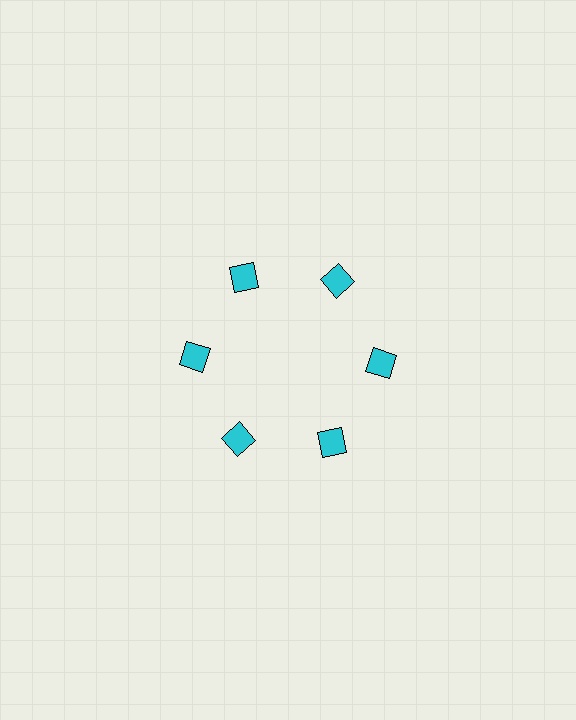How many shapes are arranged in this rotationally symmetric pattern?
There are 6 shapes, arranged in 6 groups of 1.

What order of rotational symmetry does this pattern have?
This pattern has 6-fold rotational symmetry.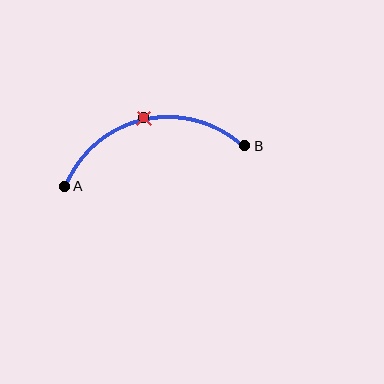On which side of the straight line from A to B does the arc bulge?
The arc bulges above the straight line connecting A and B.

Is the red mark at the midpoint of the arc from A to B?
Yes. The red mark lies on the arc at equal arc-length from both A and B — it is the arc midpoint.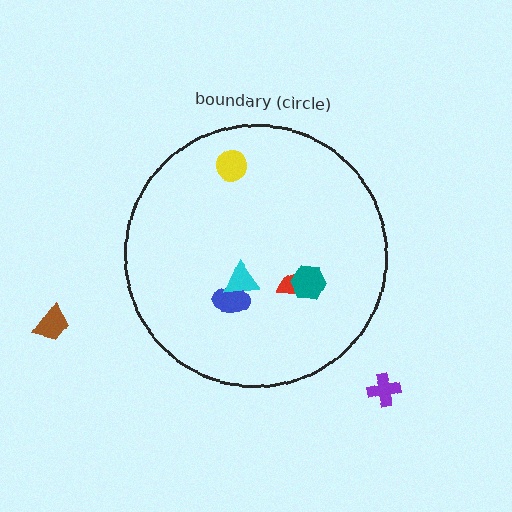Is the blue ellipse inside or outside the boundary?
Inside.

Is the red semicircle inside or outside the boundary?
Inside.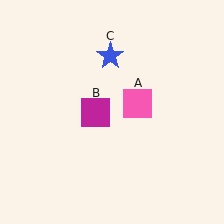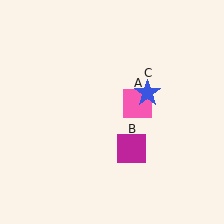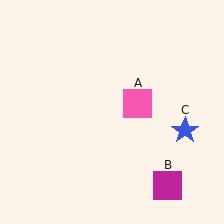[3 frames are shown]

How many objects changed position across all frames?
2 objects changed position: magenta square (object B), blue star (object C).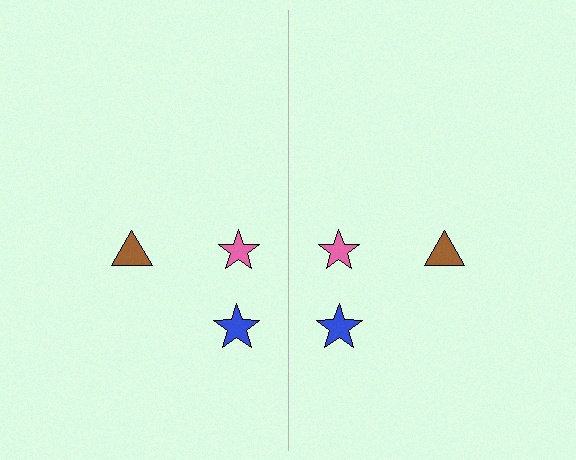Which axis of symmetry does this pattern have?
The pattern has a vertical axis of symmetry running through the center of the image.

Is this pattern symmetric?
Yes, this pattern has bilateral (reflection) symmetry.